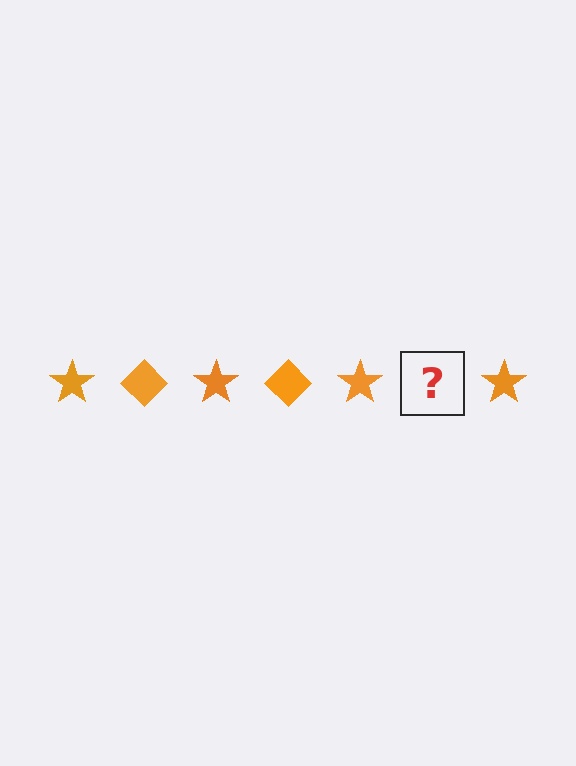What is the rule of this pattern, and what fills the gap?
The rule is that the pattern cycles through star, diamond shapes in orange. The gap should be filled with an orange diamond.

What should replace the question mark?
The question mark should be replaced with an orange diamond.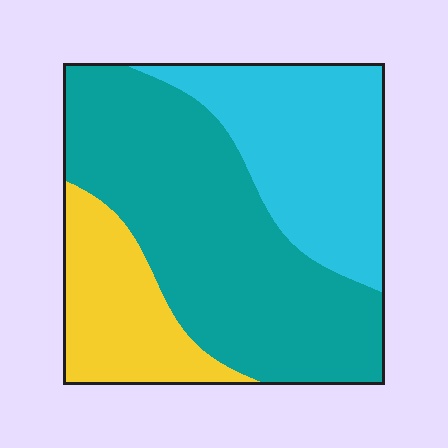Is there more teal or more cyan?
Teal.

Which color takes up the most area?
Teal, at roughly 50%.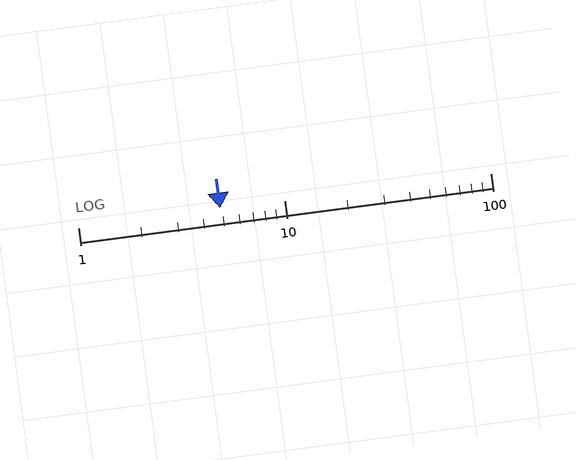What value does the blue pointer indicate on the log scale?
The pointer indicates approximately 4.9.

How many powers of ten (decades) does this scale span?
The scale spans 2 decades, from 1 to 100.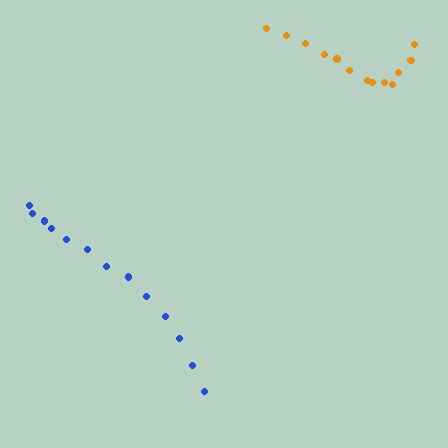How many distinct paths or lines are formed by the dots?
There are 2 distinct paths.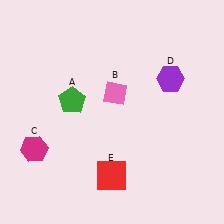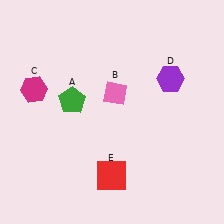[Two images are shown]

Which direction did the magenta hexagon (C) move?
The magenta hexagon (C) moved up.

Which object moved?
The magenta hexagon (C) moved up.